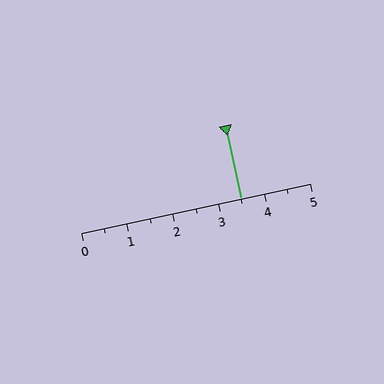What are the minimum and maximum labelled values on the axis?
The axis runs from 0 to 5.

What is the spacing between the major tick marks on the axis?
The major ticks are spaced 1 apart.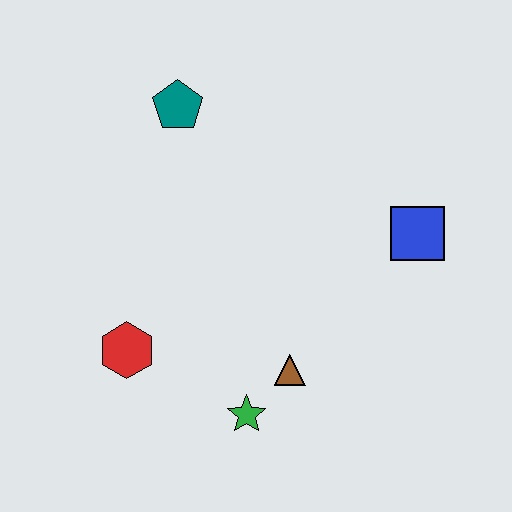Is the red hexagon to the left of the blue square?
Yes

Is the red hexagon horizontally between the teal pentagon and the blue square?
No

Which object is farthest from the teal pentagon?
The green star is farthest from the teal pentagon.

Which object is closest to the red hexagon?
The green star is closest to the red hexagon.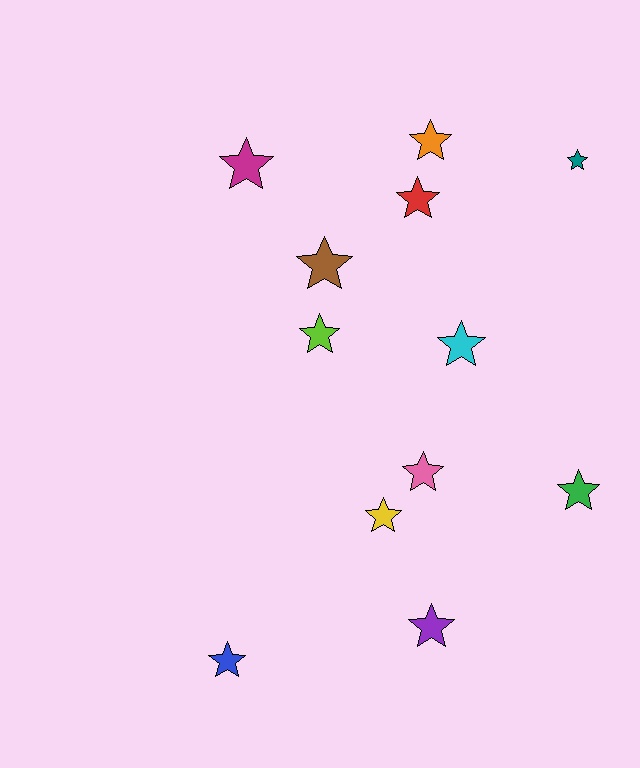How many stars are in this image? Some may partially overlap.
There are 12 stars.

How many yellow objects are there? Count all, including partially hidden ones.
There is 1 yellow object.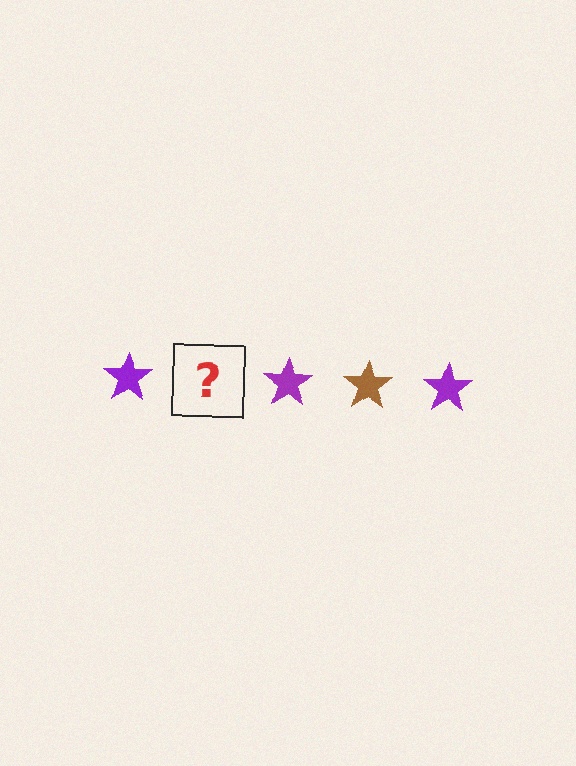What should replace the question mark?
The question mark should be replaced with a brown star.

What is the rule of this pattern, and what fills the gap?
The rule is that the pattern cycles through purple, brown stars. The gap should be filled with a brown star.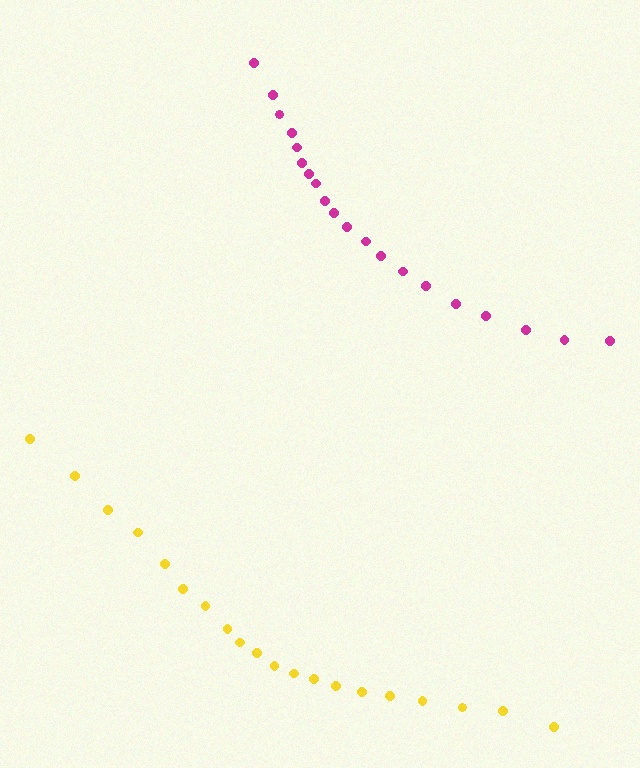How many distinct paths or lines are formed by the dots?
There are 2 distinct paths.